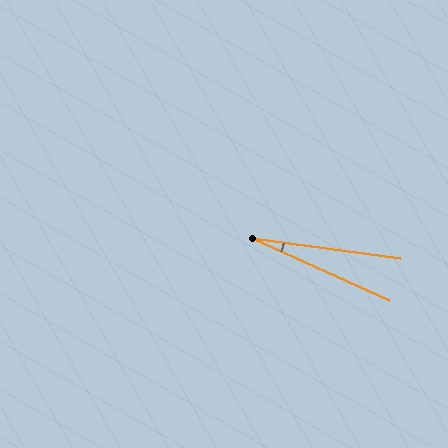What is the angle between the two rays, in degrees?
Approximately 17 degrees.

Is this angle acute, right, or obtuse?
It is acute.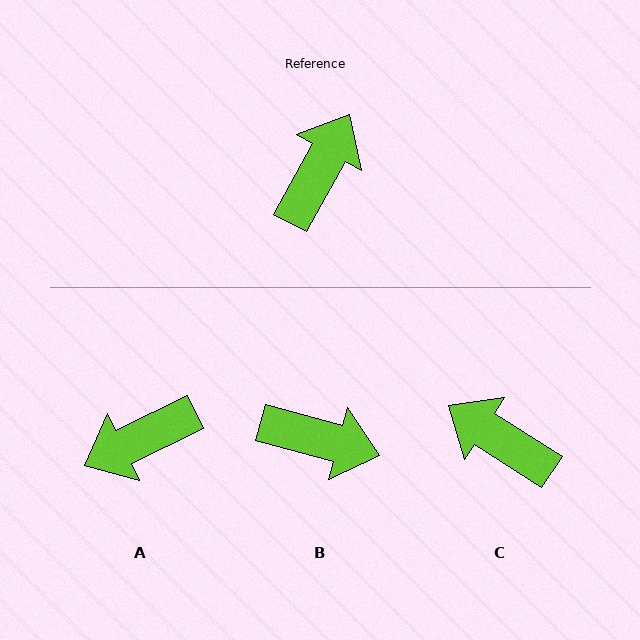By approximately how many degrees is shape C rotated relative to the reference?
Approximately 86 degrees counter-clockwise.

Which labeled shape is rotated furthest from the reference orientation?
A, about 144 degrees away.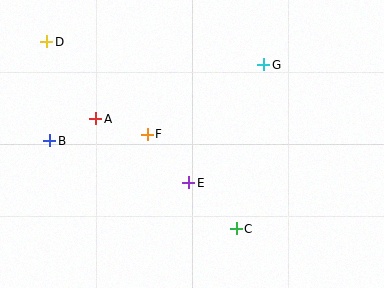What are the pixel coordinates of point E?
Point E is at (189, 183).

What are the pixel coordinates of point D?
Point D is at (47, 42).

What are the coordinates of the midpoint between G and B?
The midpoint between G and B is at (157, 103).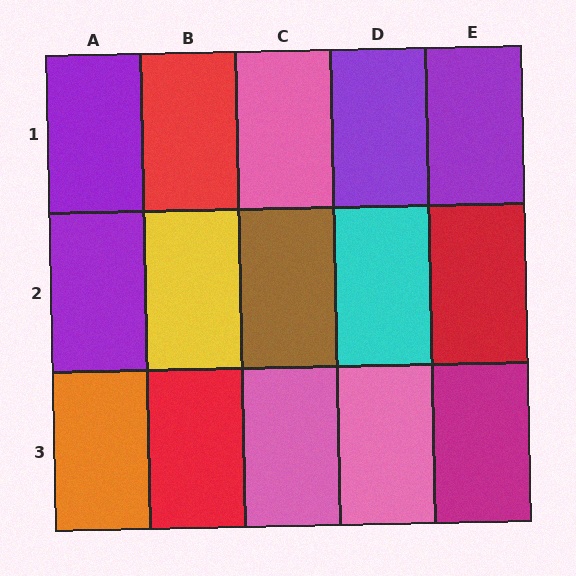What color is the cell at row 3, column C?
Pink.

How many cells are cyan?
1 cell is cyan.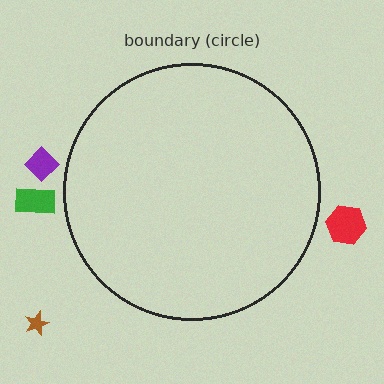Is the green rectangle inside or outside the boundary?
Outside.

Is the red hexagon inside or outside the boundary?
Outside.